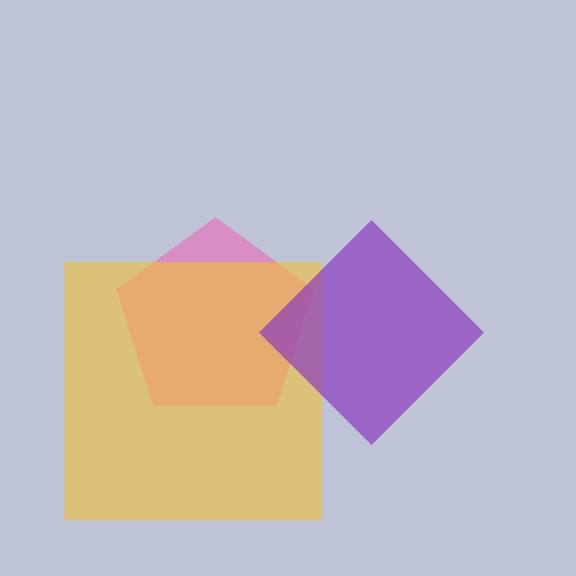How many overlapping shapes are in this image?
There are 3 overlapping shapes in the image.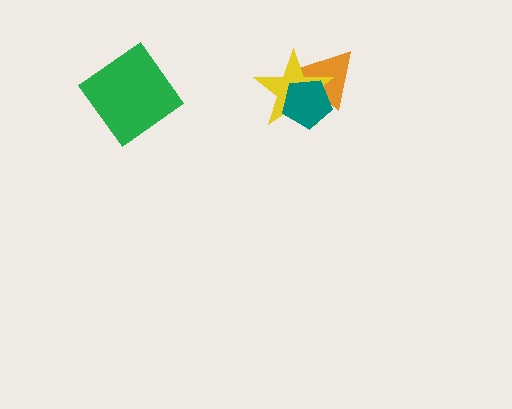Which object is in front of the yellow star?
The teal pentagon is in front of the yellow star.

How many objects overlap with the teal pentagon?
2 objects overlap with the teal pentagon.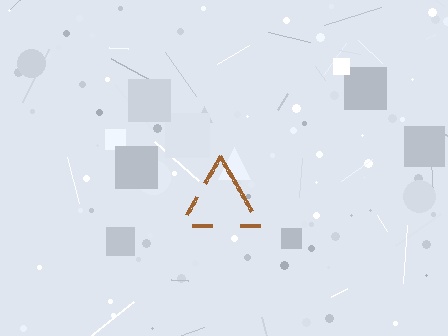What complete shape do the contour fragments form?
The contour fragments form a triangle.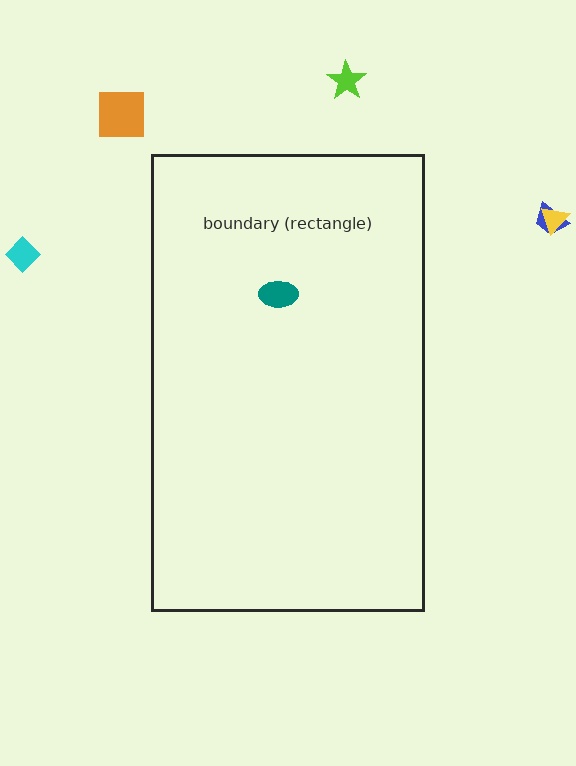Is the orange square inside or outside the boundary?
Outside.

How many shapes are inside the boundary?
1 inside, 5 outside.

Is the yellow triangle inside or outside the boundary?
Outside.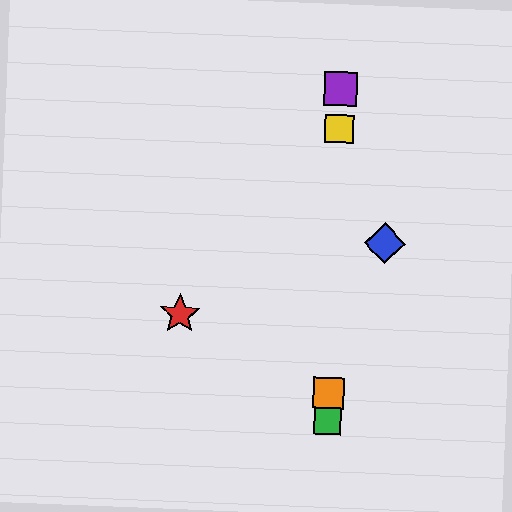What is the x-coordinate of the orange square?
The orange square is at x≈329.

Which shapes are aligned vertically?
The green square, the yellow square, the purple square, the orange square are aligned vertically.